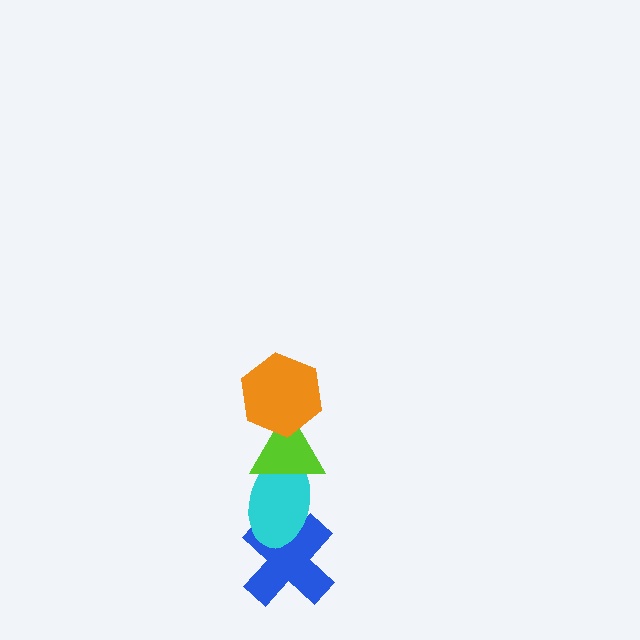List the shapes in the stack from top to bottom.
From top to bottom: the orange hexagon, the lime triangle, the cyan ellipse, the blue cross.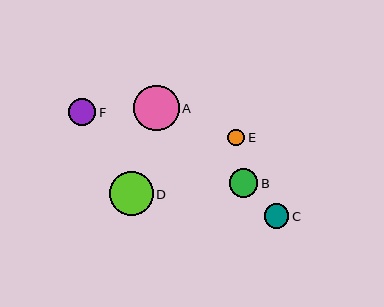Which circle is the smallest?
Circle E is the smallest with a size of approximately 17 pixels.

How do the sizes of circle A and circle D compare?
Circle A and circle D are approximately the same size.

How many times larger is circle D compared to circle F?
Circle D is approximately 1.6 times the size of circle F.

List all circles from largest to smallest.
From largest to smallest: A, D, B, F, C, E.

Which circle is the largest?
Circle A is the largest with a size of approximately 46 pixels.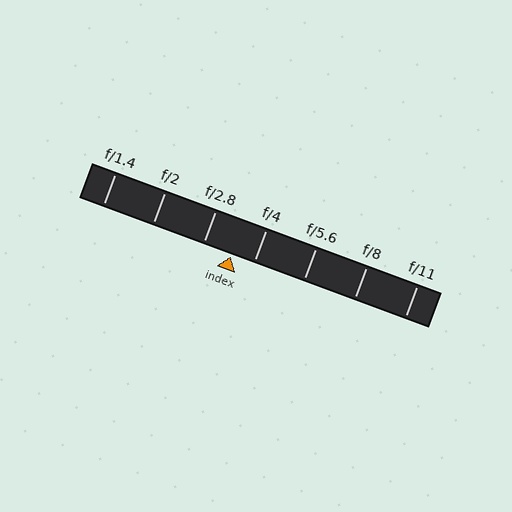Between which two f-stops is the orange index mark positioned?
The index mark is between f/2.8 and f/4.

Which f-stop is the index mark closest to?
The index mark is closest to f/4.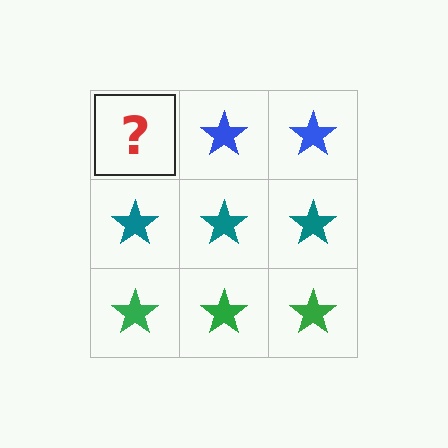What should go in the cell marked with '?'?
The missing cell should contain a blue star.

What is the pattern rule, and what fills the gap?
The rule is that each row has a consistent color. The gap should be filled with a blue star.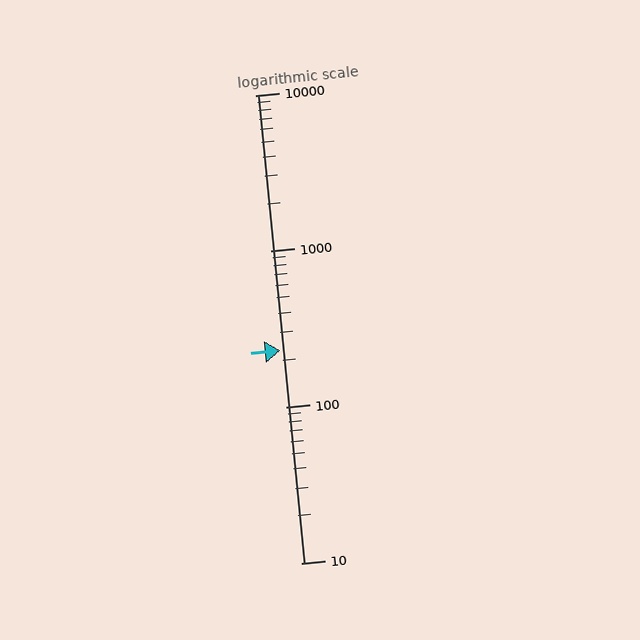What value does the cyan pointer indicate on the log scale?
The pointer indicates approximately 230.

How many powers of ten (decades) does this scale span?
The scale spans 3 decades, from 10 to 10000.